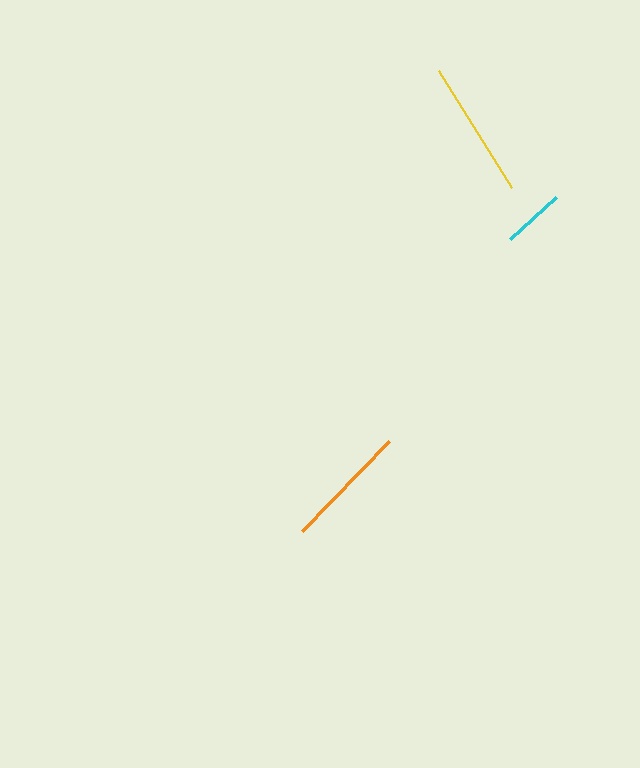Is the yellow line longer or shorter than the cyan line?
The yellow line is longer than the cyan line.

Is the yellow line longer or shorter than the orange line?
The yellow line is longer than the orange line.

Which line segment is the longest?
The yellow line is the longest at approximately 138 pixels.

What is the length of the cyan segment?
The cyan segment is approximately 62 pixels long.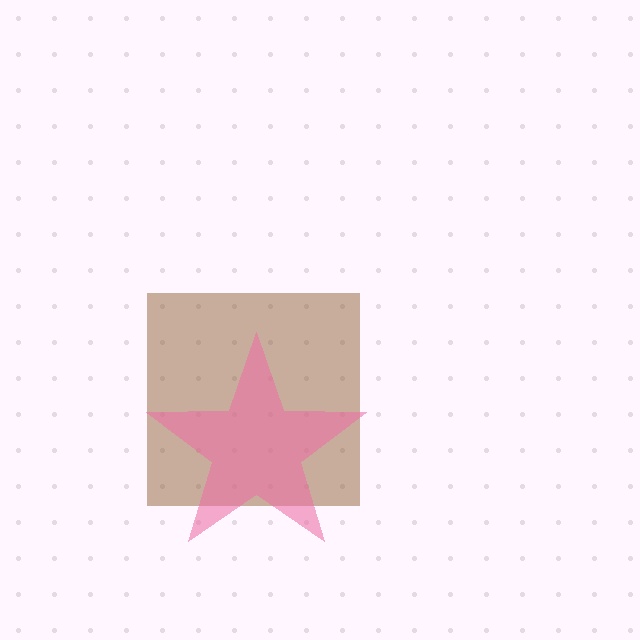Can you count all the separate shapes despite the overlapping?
Yes, there are 2 separate shapes.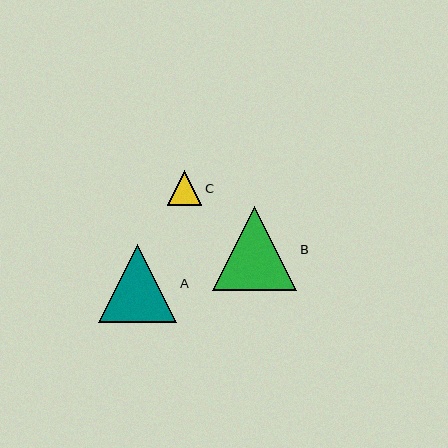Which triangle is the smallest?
Triangle C is the smallest with a size of approximately 35 pixels.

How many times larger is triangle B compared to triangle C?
Triangle B is approximately 2.4 times the size of triangle C.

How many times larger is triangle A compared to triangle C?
Triangle A is approximately 2.3 times the size of triangle C.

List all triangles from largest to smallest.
From largest to smallest: B, A, C.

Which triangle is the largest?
Triangle B is the largest with a size of approximately 85 pixels.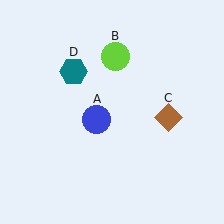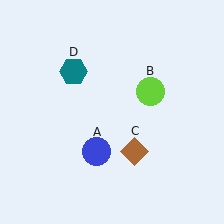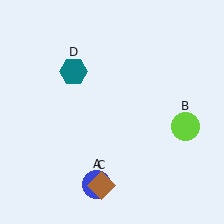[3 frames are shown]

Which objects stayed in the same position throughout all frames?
Teal hexagon (object D) remained stationary.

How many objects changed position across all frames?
3 objects changed position: blue circle (object A), lime circle (object B), brown diamond (object C).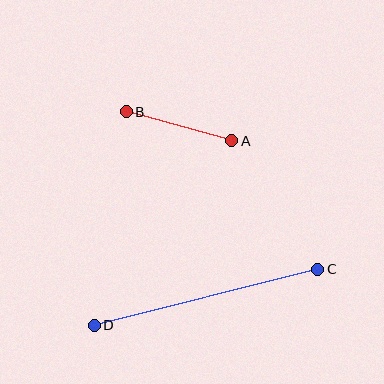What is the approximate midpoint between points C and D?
The midpoint is at approximately (206, 297) pixels.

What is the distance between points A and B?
The distance is approximately 109 pixels.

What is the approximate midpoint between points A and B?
The midpoint is at approximately (179, 126) pixels.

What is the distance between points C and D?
The distance is approximately 231 pixels.